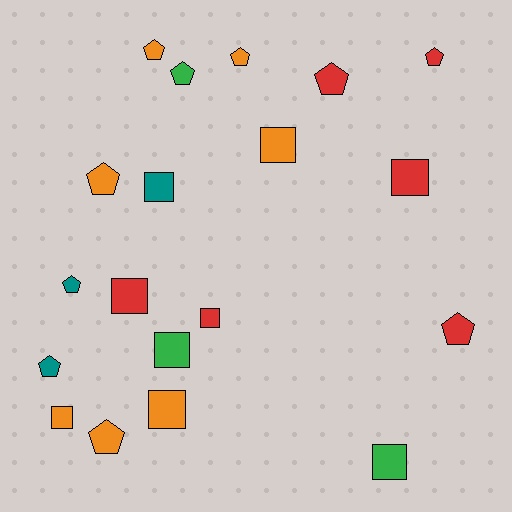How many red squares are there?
There are 3 red squares.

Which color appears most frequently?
Orange, with 7 objects.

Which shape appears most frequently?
Pentagon, with 10 objects.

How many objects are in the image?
There are 19 objects.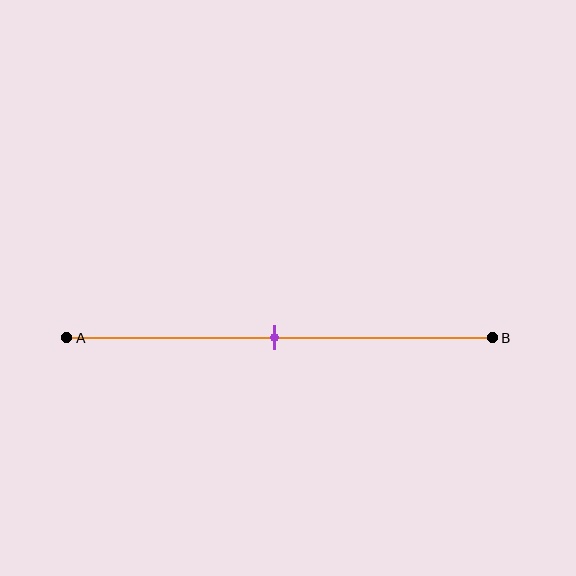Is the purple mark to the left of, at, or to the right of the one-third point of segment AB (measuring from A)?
The purple mark is to the right of the one-third point of segment AB.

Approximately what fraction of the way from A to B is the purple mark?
The purple mark is approximately 50% of the way from A to B.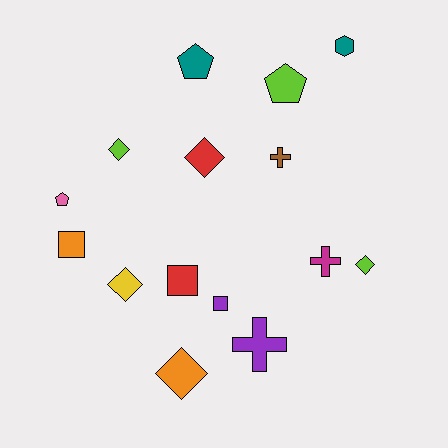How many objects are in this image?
There are 15 objects.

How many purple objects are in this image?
There are 2 purple objects.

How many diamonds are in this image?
There are 5 diamonds.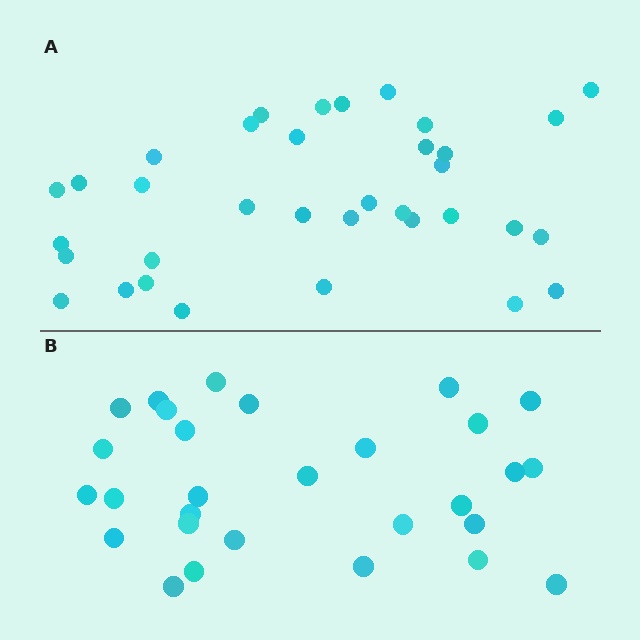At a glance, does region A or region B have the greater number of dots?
Region A (the top region) has more dots.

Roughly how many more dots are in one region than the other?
Region A has about 6 more dots than region B.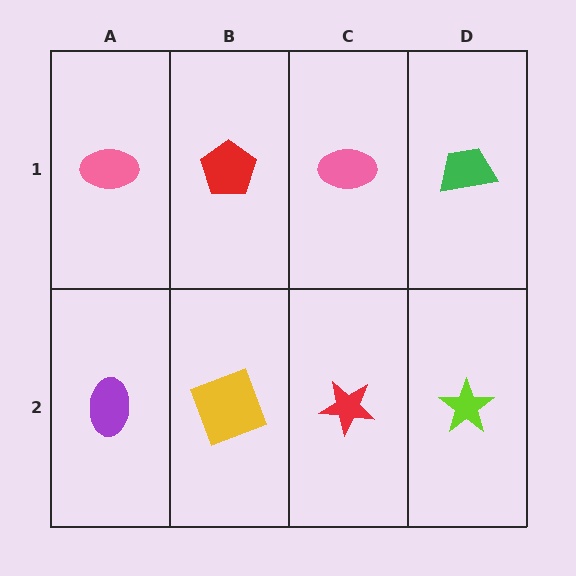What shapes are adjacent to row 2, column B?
A red pentagon (row 1, column B), a purple ellipse (row 2, column A), a red star (row 2, column C).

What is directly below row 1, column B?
A yellow square.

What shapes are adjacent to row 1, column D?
A lime star (row 2, column D), a pink ellipse (row 1, column C).